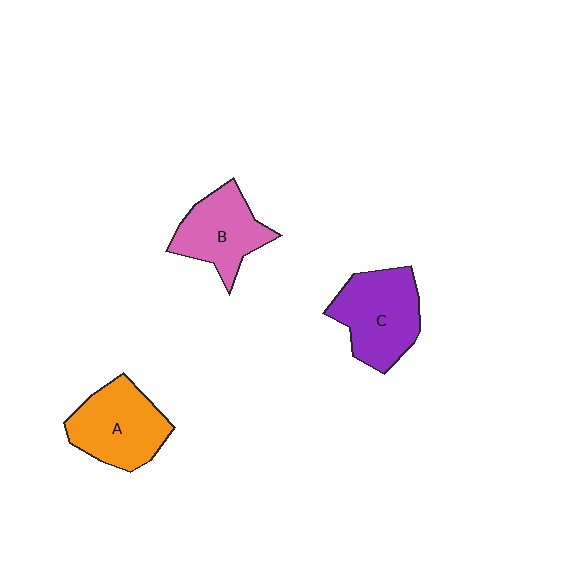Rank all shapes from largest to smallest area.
From largest to smallest: C (purple), A (orange), B (pink).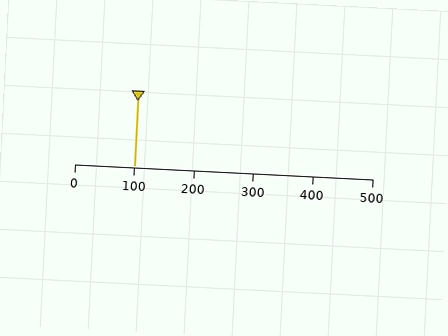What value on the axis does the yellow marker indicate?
The marker indicates approximately 100.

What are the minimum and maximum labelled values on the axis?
The axis runs from 0 to 500.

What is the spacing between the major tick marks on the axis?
The major ticks are spaced 100 apart.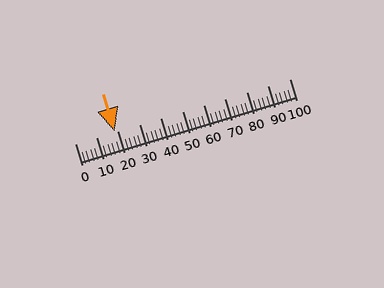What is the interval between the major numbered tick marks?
The major tick marks are spaced 10 units apart.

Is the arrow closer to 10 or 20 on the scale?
The arrow is closer to 20.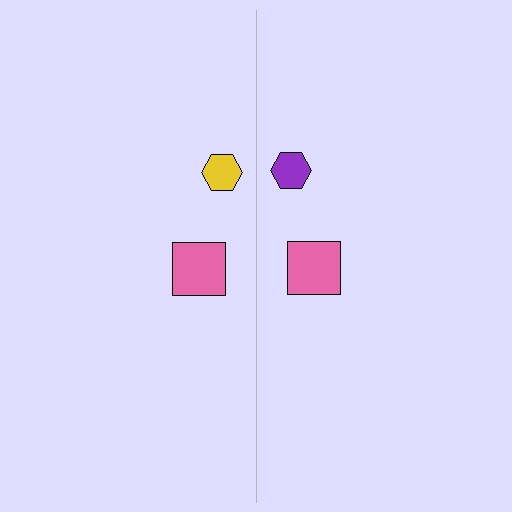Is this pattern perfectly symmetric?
No, the pattern is not perfectly symmetric. The purple hexagon on the right side breaks the symmetry — its mirror counterpart is yellow.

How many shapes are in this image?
There are 4 shapes in this image.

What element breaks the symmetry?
The purple hexagon on the right side breaks the symmetry — its mirror counterpart is yellow.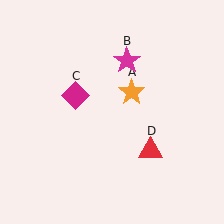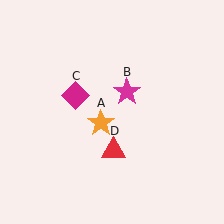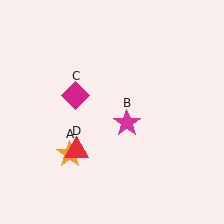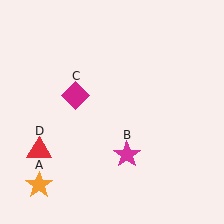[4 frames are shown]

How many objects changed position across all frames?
3 objects changed position: orange star (object A), magenta star (object B), red triangle (object D).